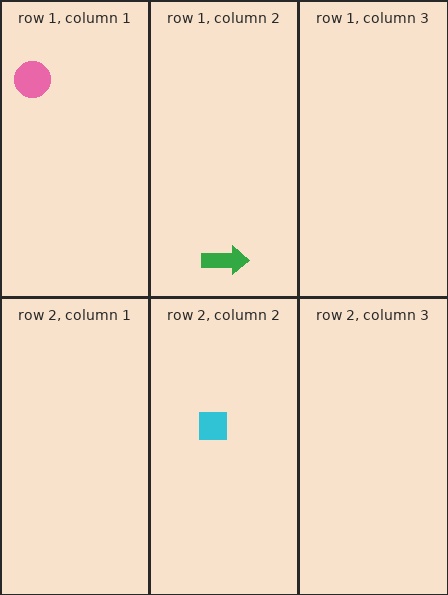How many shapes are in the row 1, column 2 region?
1.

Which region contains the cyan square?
The row 2, column 2 region.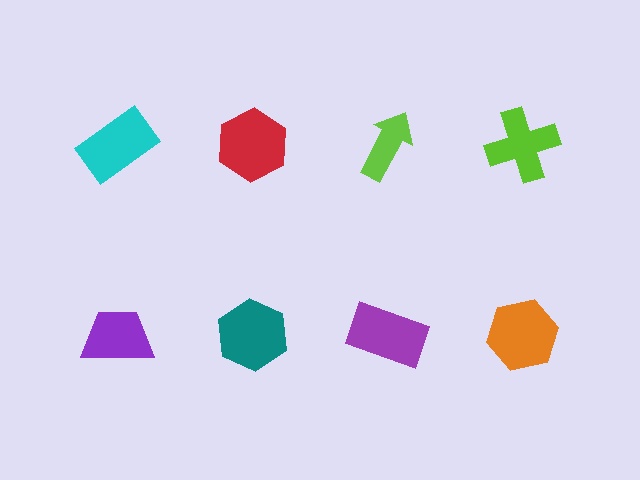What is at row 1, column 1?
A cyan rectangle.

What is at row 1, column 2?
A red hexagon.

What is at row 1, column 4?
A lime cross.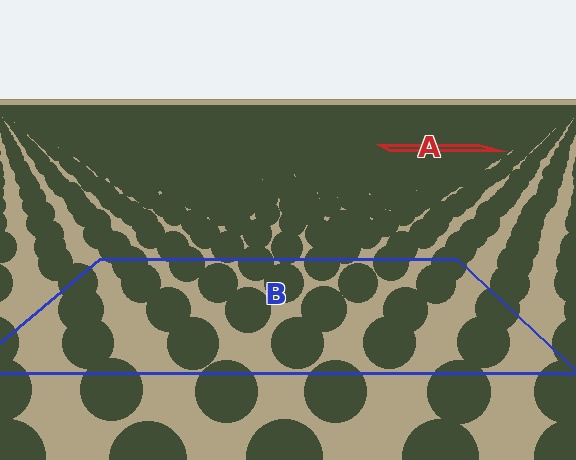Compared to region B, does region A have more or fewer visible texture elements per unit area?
Region A has more texture elements per unit area — they are packed more densely because it is farther away.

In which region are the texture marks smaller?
The texture marks are smaller in region A, because it is farther away.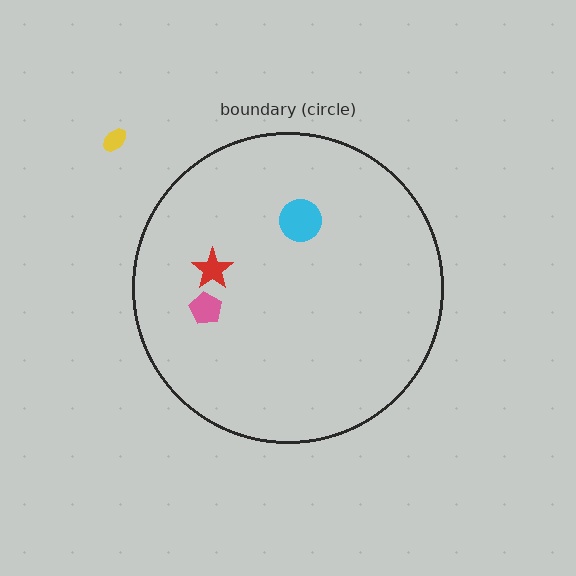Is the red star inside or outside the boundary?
Inside.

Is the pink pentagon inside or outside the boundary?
Inside.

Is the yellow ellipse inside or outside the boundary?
Outside.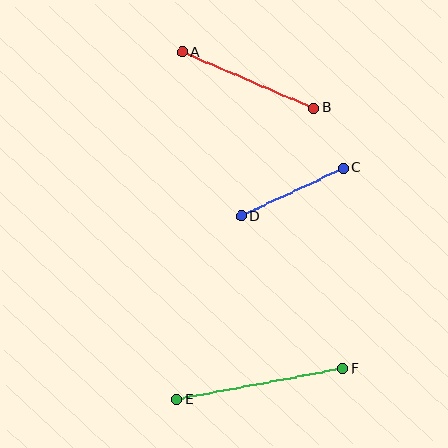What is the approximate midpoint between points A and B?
The midpoint is at approximately (248, 80) pixels.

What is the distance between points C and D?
The distance is approximately 113 pixels.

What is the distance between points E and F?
The distance is approximately 168 pixels.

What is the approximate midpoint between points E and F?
The midpoint is at approximately (260, 384) pixels.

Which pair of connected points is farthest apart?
Points E and F are farthest apart.